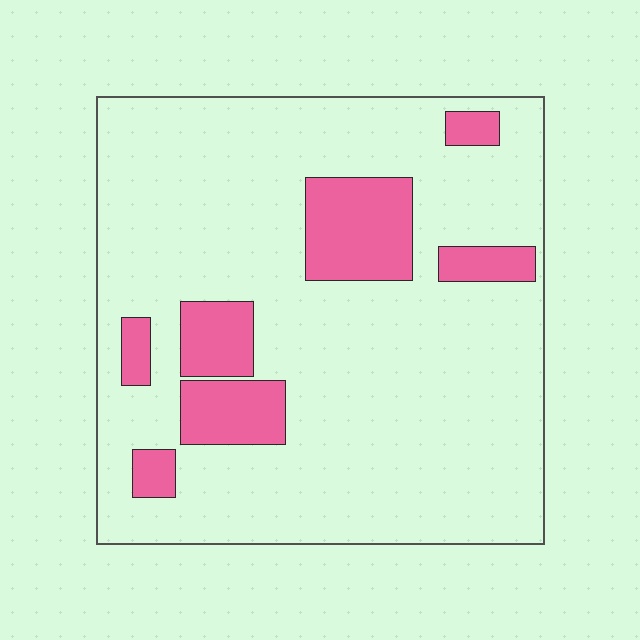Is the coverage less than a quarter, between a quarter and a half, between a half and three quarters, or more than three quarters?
Less than a quarter.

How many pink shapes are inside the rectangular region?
7.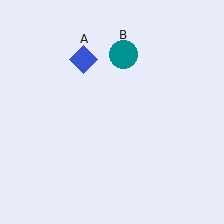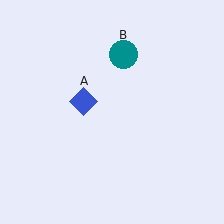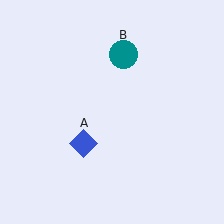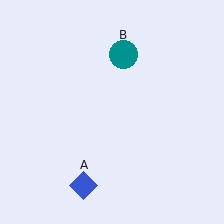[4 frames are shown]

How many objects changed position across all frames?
1 object changed position: blue diamond (object A).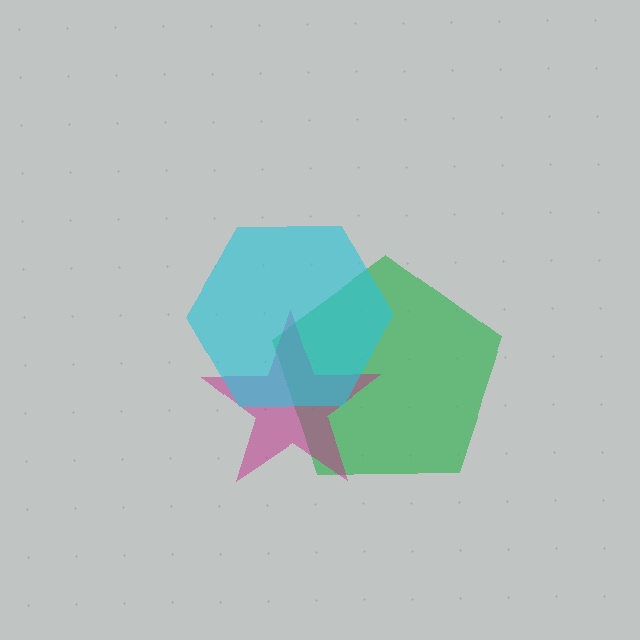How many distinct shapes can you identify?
There are 3 distinct shapes: a green pentagon, a magenta star, a cyan hexagon.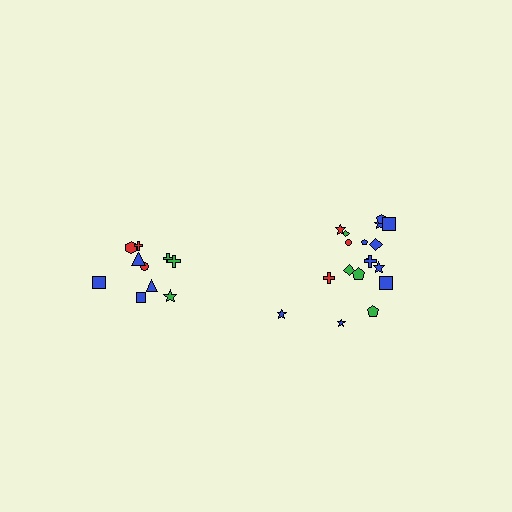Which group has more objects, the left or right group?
The right group.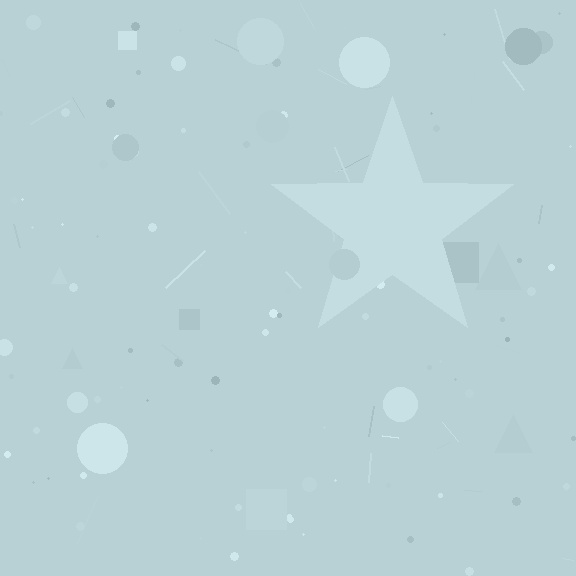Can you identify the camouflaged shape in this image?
The camouflaged shape is a star.